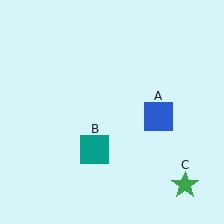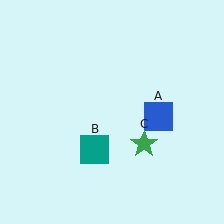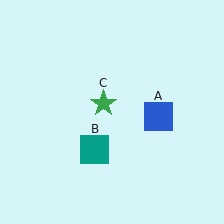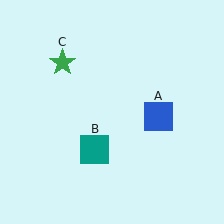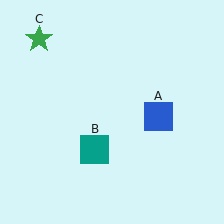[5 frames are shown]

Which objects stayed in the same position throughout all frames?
Blue square (object A) and teal square (object B) remained stationary.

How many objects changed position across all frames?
1 object changed position: green star (object C).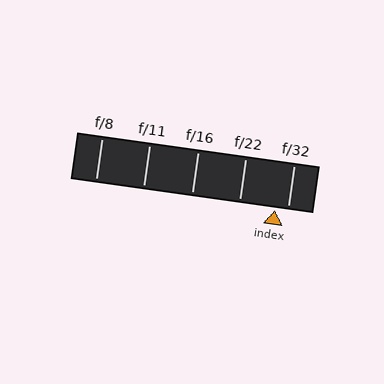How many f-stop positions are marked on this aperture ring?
There are 5 f-stop positions marked.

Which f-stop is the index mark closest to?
The index mark is closest to f/32.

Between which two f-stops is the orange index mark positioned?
The index mark is between f/22 and f/32.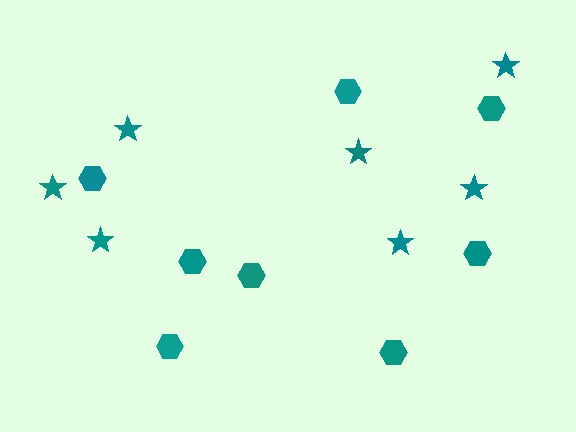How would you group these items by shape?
There are 2 groups: one group of stars (7) and one group of hexagons (8).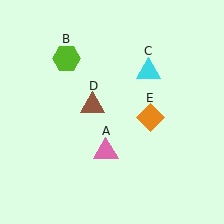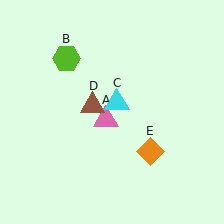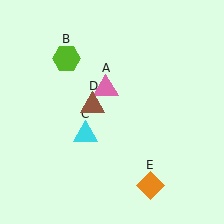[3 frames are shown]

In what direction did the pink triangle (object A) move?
The pink triangle (object A) moved up.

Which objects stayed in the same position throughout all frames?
Lime hexagon (object B) and brown triangle (object D) remained stationary.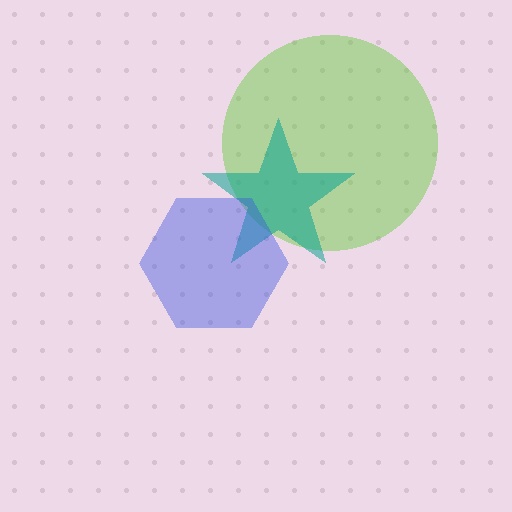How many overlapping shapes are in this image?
There are 3 overlapping shapes in the image.